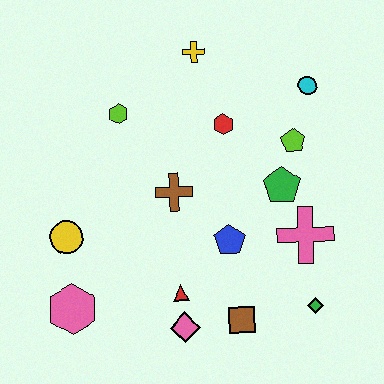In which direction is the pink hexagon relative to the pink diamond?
The pink hexagon is to the left of the pink diamond.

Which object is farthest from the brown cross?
The green diamond is farthest from the brown cross.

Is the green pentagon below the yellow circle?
No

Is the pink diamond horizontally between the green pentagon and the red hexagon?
No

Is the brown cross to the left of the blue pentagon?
Yes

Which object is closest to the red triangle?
The pink diamond is closest to the red triangle.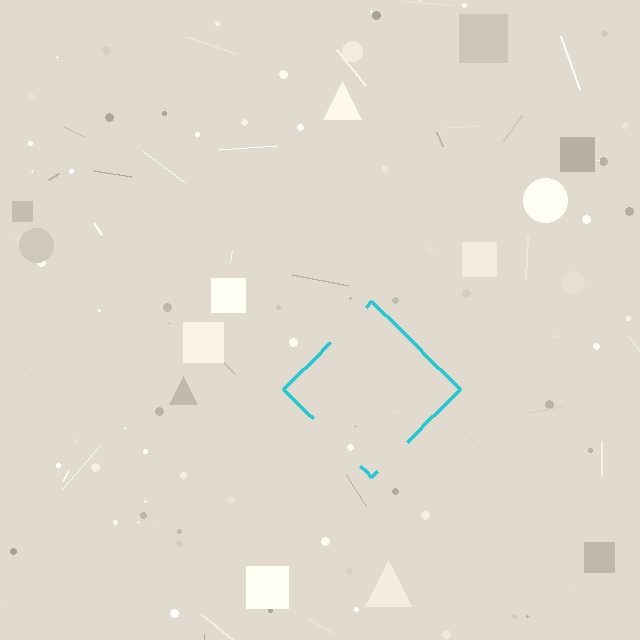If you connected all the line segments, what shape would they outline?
They would outline a diamond.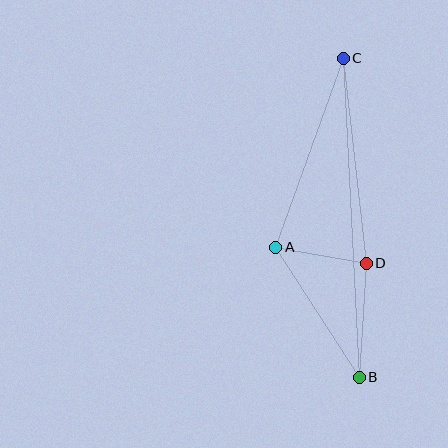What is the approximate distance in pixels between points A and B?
The distance between A and B is approximately 155 pixels.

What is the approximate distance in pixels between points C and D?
The distance between C and D is approximately 206 pixels.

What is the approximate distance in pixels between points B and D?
The distance between B and D is approximately 114 pixels.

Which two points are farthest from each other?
Points B and C are farthest from each other.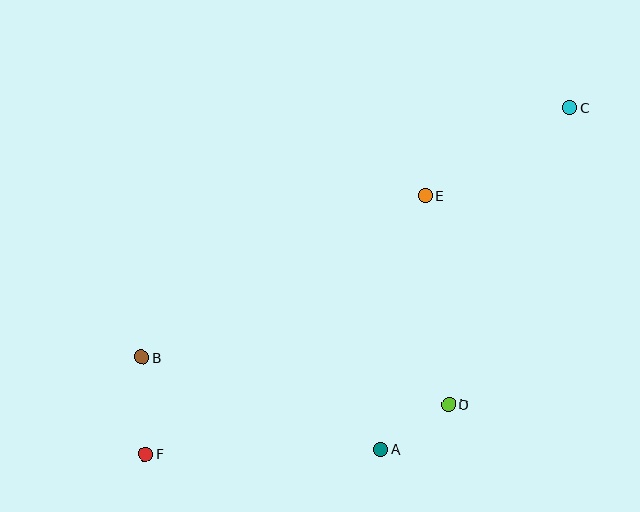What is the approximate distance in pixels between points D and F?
The distance between D and F is approximately 307 pixels.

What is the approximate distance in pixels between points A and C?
The distance between A and C is approximately 391 pixels.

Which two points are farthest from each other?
Points C and F are farthest from each other.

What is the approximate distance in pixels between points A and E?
The distance between A and E is approximately 258 pixels.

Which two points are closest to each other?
Points A and D are closest to each other.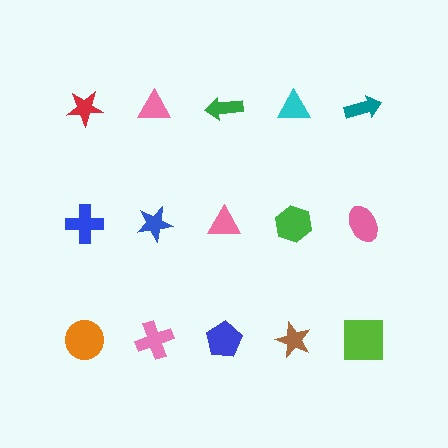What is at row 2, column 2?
A blue star.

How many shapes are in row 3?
5 shapes.